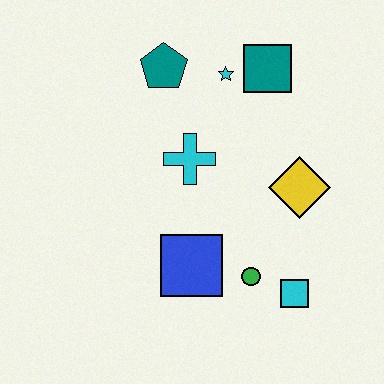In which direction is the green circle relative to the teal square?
The green circle is below the teal square.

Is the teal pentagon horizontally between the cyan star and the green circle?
No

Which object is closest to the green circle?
The cyan square is closest to the green circle.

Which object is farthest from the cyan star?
The cyan square is farthest from the cyan star.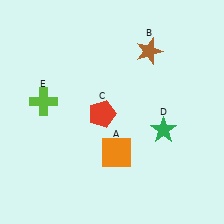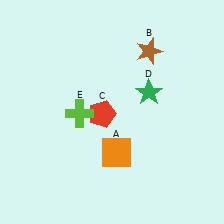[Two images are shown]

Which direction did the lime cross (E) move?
The lime cross (E) moved right.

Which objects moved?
The objects that moved are: the green star (D), the lime cross (E).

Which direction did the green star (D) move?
The green star (D) moved up.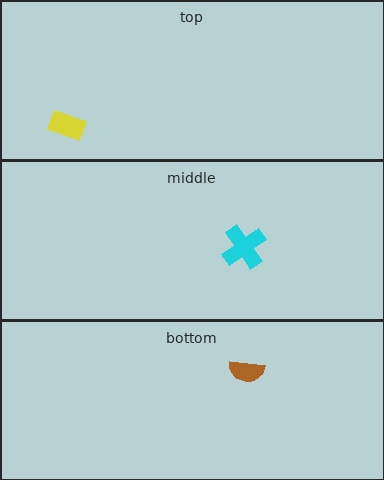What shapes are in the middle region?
The cyan cross.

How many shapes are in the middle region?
1.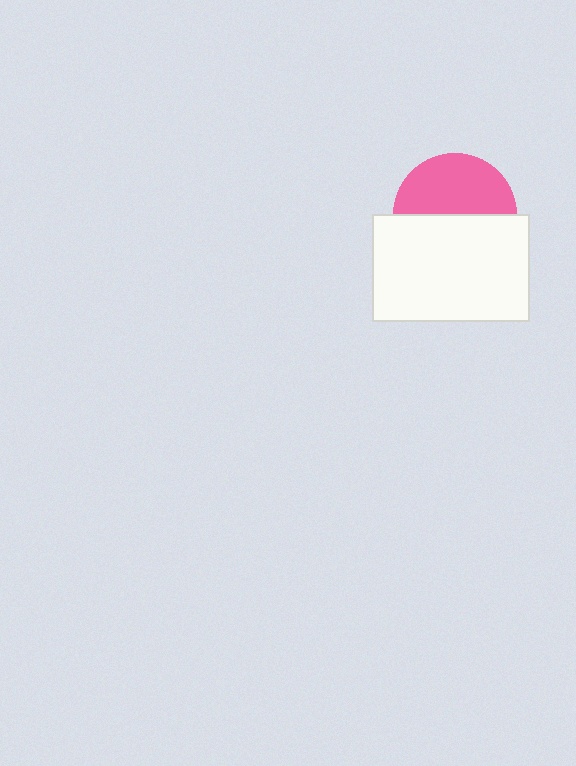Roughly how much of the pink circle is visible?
About half of it is visible (roughly 48%).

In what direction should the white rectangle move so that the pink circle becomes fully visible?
The white rectangle should move down. That is the shortest direction to clear the overlap and leave the pink circle fully visible.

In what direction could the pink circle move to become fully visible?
The pink circle could move up. That would shift it out from behind the white rectangle entirely.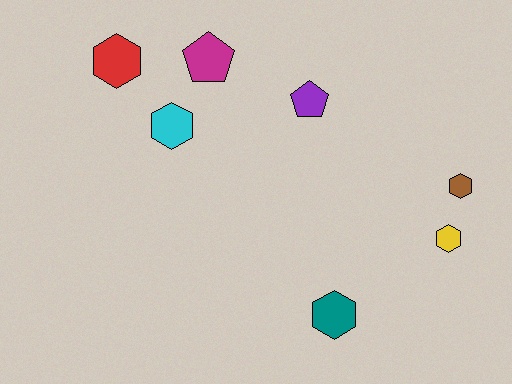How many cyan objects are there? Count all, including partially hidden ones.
There is 1 cyan object.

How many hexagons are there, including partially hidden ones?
There are 5 hexagons.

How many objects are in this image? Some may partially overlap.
There are 7 objects.